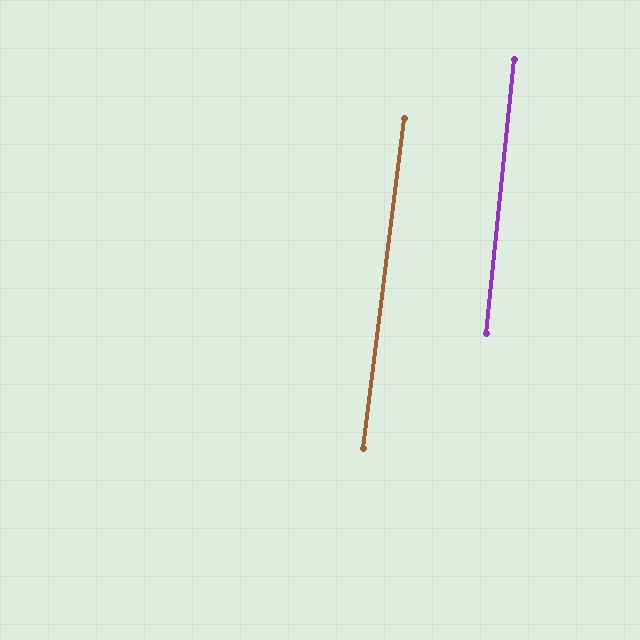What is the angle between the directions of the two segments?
Approximately 1 degree.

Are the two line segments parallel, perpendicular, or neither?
Parallel — their directions differ by only 1.2°.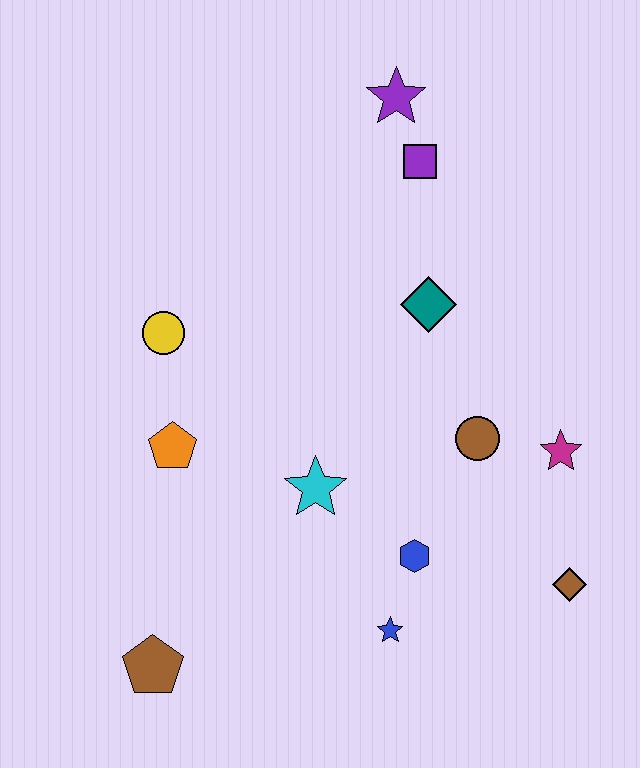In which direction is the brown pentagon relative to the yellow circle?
The brown pentagon is below the yellow circle.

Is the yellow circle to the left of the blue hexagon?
Yes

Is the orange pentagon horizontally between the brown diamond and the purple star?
No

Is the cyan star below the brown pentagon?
No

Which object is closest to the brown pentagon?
The orange pentagon is closest to the brown pentagon.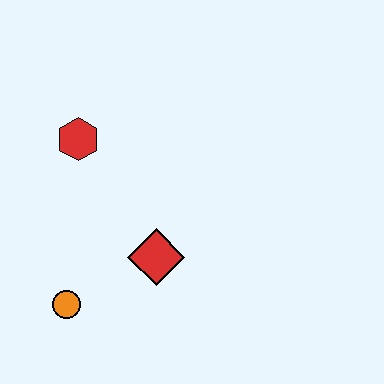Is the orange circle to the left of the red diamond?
Yes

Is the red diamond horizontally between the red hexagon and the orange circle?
No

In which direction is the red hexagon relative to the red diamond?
The red hexagon is above the red diamond.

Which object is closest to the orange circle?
The red diamond is closest to the orange circle.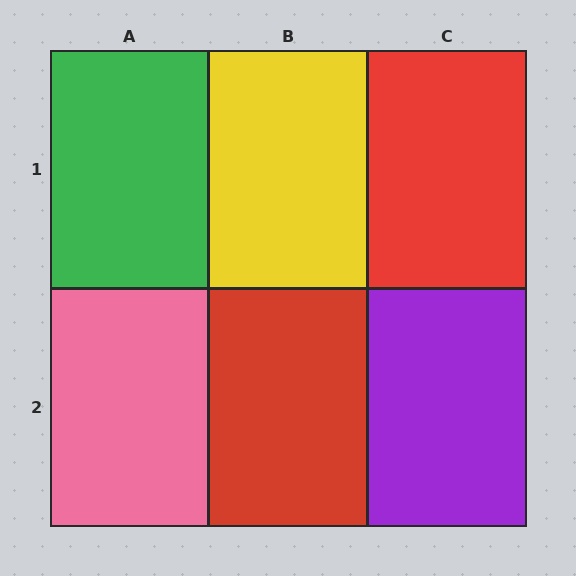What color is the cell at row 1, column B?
Yellow.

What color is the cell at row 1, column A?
Green.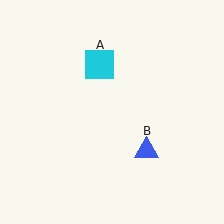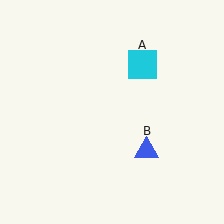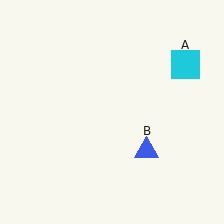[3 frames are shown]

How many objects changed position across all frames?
1 object changed position: cyan square (object A).